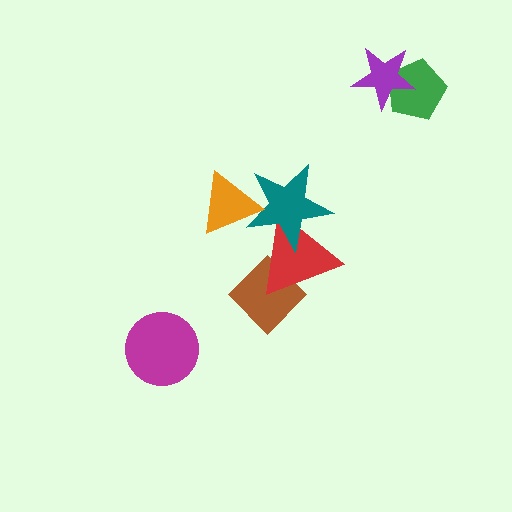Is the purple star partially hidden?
No, no other shape covers it.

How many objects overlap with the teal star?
2 objects overlap with the teal star.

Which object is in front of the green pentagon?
The purple star is in front of the green pentagon.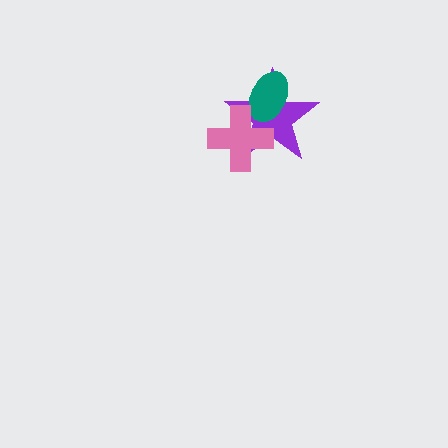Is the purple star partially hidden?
Yes, it is partially covered by another shape.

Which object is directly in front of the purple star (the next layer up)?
The teal ellipse is directly in front of the purple star.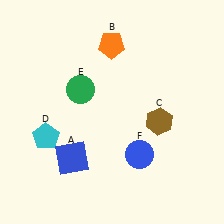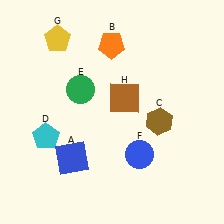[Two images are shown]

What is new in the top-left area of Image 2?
A yellow pentagon (G) was added in the top-left area of Image 2.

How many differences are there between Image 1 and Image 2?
There are 2 differences between the two images.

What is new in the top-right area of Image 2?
A brown square (H) was added in the top-right area of Image 2.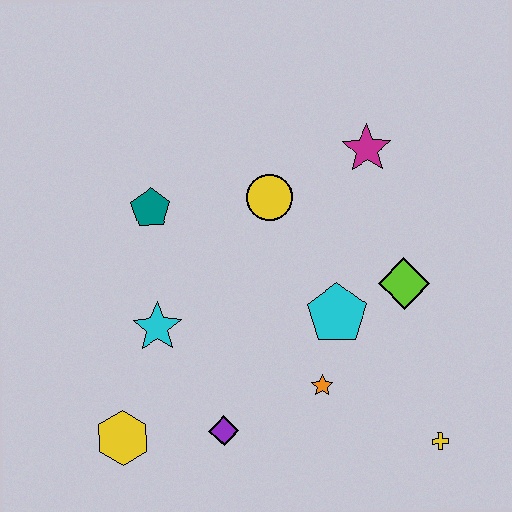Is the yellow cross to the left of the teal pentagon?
No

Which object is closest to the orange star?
The cyan pentagon is closest to the orange star.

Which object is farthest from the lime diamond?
The yellow hexagon is farthest from the lime diamond.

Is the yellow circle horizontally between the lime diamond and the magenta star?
No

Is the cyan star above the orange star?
Yes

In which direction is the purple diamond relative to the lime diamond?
The purple diamond is to the left of the lime diamond.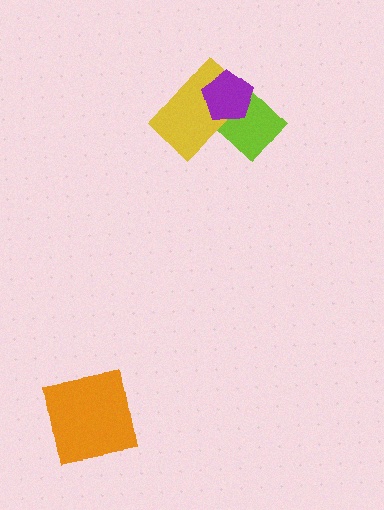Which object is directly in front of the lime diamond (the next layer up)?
The yellow rectangle is directly in front of the lime diamond.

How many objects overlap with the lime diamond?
2 objects overlap with the lime diamond.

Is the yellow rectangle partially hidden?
Yes, it is partially covered by another shape.